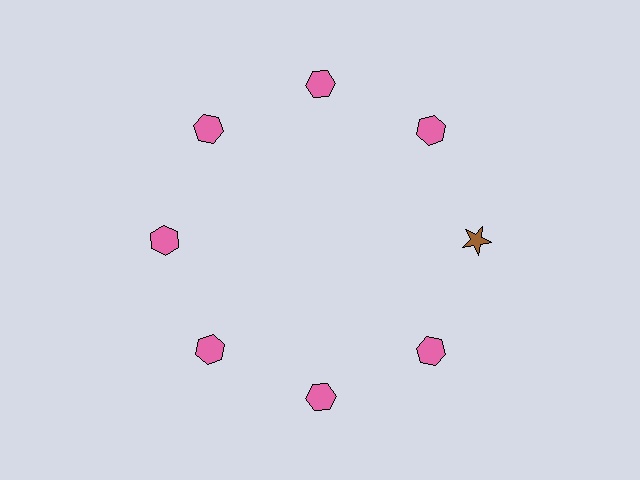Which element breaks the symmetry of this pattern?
The brown star at roughly the 3 o'clock position breaks the symmetry. All other shapes are pink hexagons.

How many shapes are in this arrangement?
There are 8 shapes arranged in a ring pattern.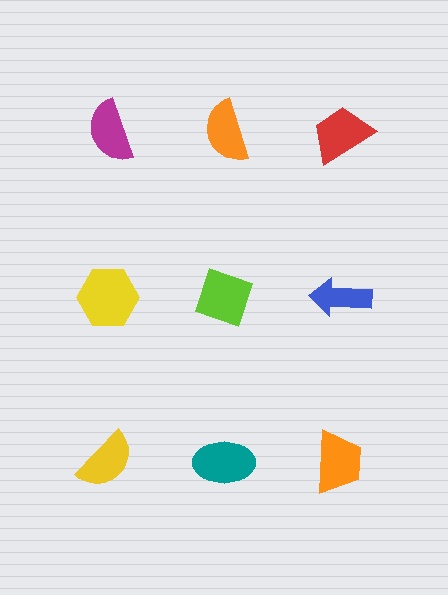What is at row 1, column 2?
An orange semicircle.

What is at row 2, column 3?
A blue arrow.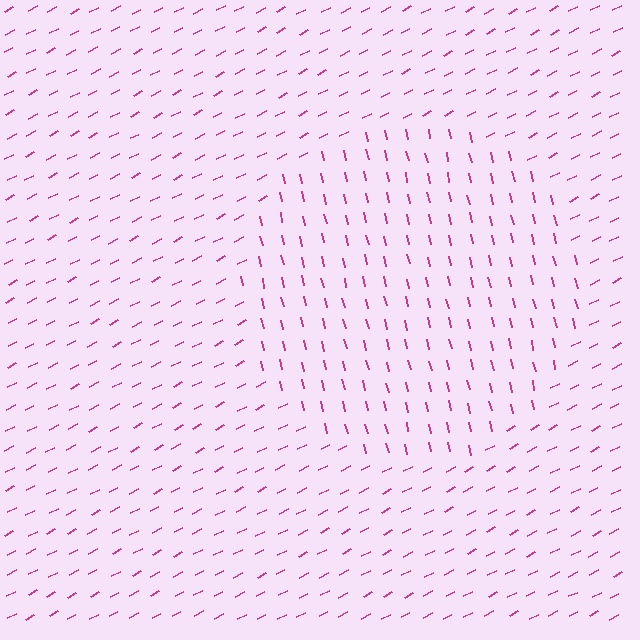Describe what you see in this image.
The image is filled with small magenta line segments. A circle region in the image has lines oriented differently from the surrounding lines, creating a visible texture boundary.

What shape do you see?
I see a circle.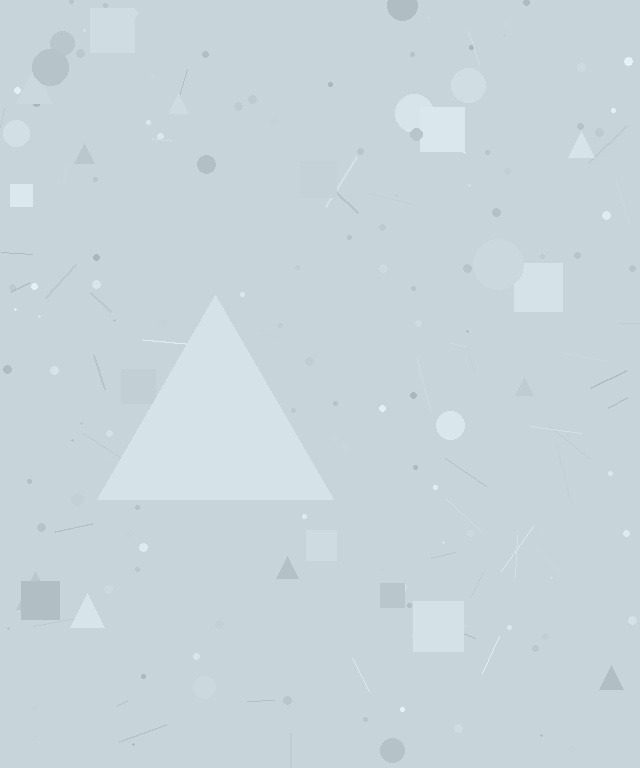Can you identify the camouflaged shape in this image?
The camouflaged shape is a triangle.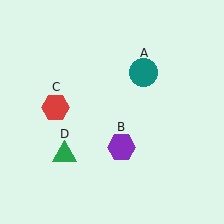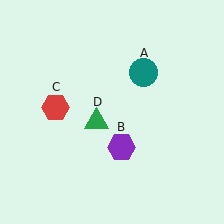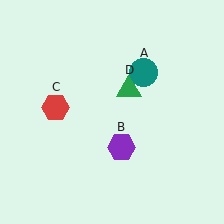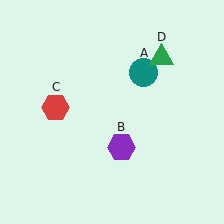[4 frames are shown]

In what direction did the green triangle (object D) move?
The green triangle (object D) moved up and to the right.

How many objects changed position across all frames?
1 object changed position: green triangle (object D).